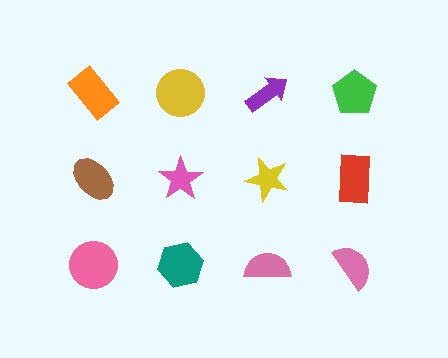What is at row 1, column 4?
A green pentagon.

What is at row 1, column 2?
A yellow circle.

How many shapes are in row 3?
4 shapes.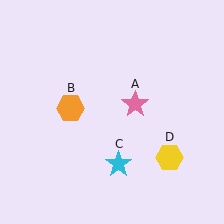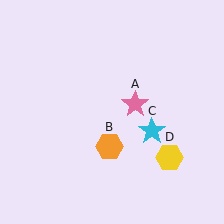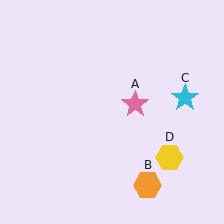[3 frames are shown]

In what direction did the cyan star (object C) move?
The cyan star (object C) moved up and to the right.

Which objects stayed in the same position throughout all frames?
Pink star (object A) and yellow hexagon (object D) remained stationary.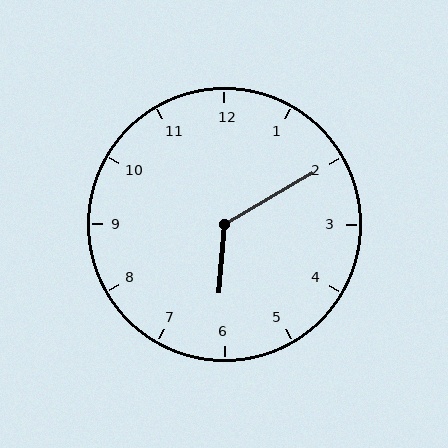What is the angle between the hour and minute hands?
Approximately 125 degrees.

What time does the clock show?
6:10.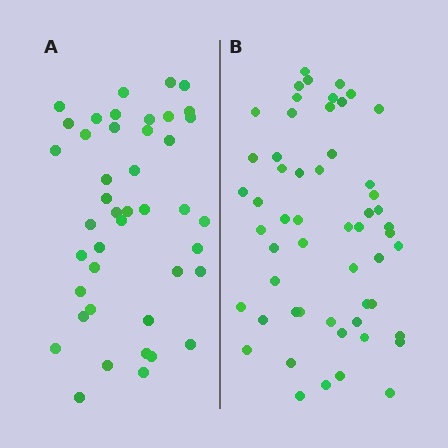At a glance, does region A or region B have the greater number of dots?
Region B (the right region) has more dots.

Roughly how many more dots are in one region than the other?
Region B has roughly 12 or so more dots than region A.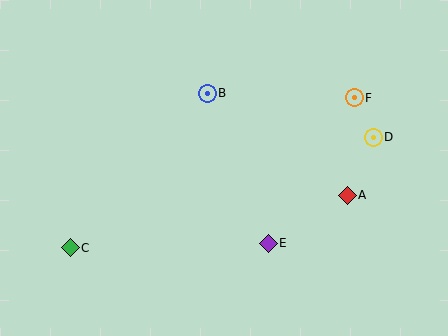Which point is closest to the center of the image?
Point B at (207, 93) is closest to the center.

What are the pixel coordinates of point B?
Point B is at (207, 93).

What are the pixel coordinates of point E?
Point E is at (268, 243).